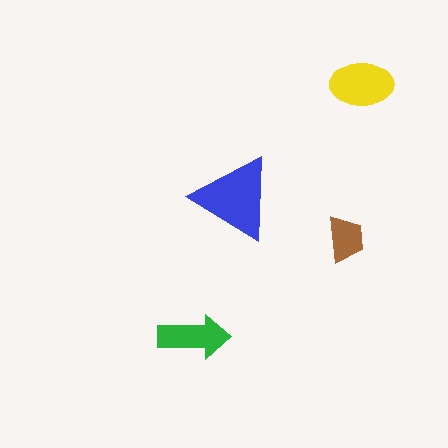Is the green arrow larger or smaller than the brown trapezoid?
Larger.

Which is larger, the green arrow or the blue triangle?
The blue triangle.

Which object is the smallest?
The brown trapezoid.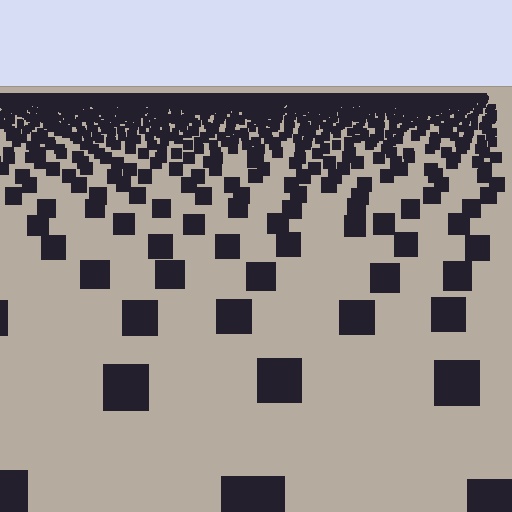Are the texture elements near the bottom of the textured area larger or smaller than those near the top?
Larger. Near the bottom, elements are closer to the viewer and appear at a bigger on-screen size.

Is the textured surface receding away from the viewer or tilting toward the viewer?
The surface is receding away from the viewer. Texture elements get smaller and denser toward the top.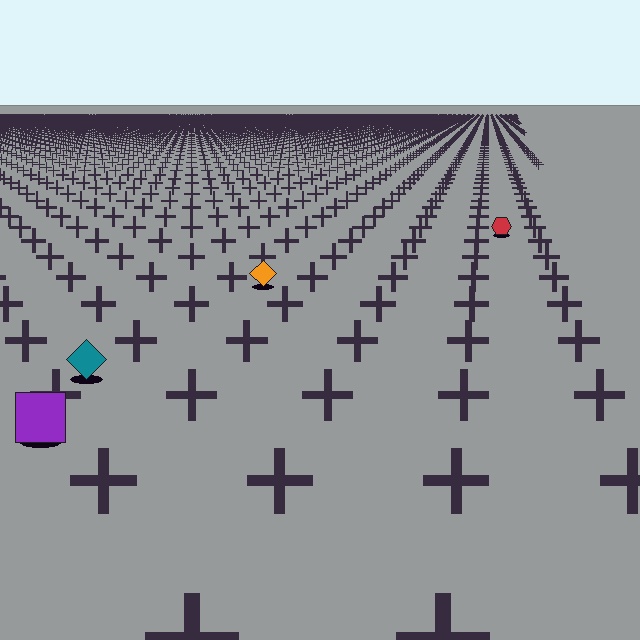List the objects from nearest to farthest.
From nearest to farthest: the purple square, the teal diamond, the orange diamond, the red hexagon.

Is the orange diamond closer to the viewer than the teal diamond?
No. The teal diamond is closer — you can tell from the texture gradient: the ground texture is coarser near it.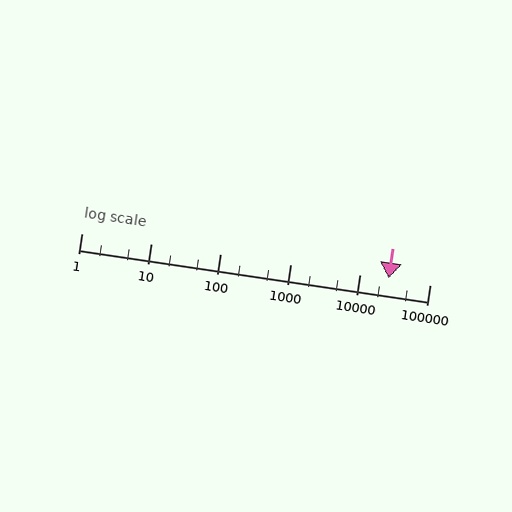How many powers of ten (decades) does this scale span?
The scale spans 5 decades, from 1 to 100000.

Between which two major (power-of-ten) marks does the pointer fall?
The pointer is between 10000 and 100000.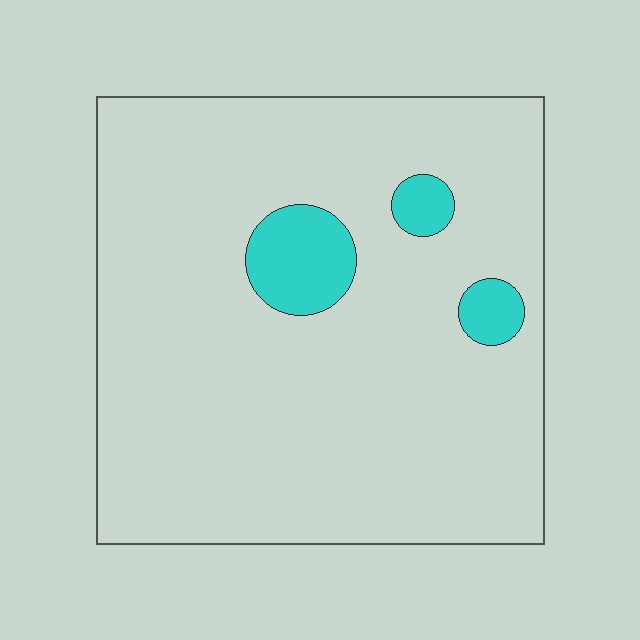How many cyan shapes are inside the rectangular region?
3.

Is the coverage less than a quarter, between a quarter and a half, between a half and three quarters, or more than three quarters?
Less than a quarter.